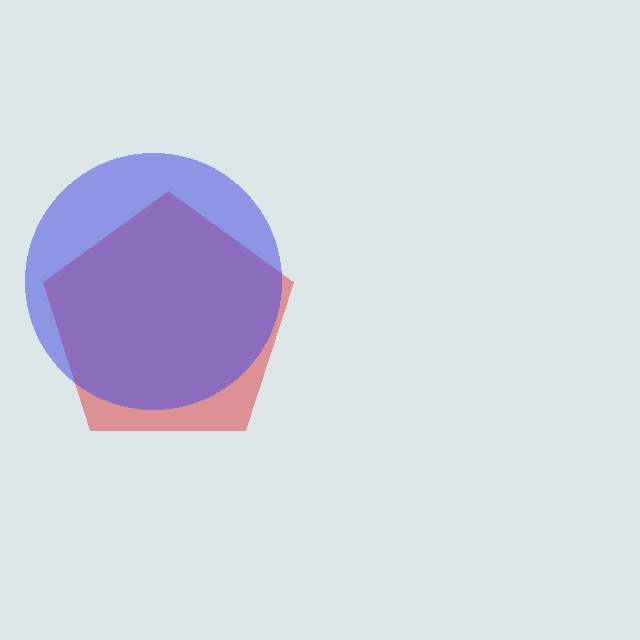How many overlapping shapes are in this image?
There are 2 overlapping shapes in the image.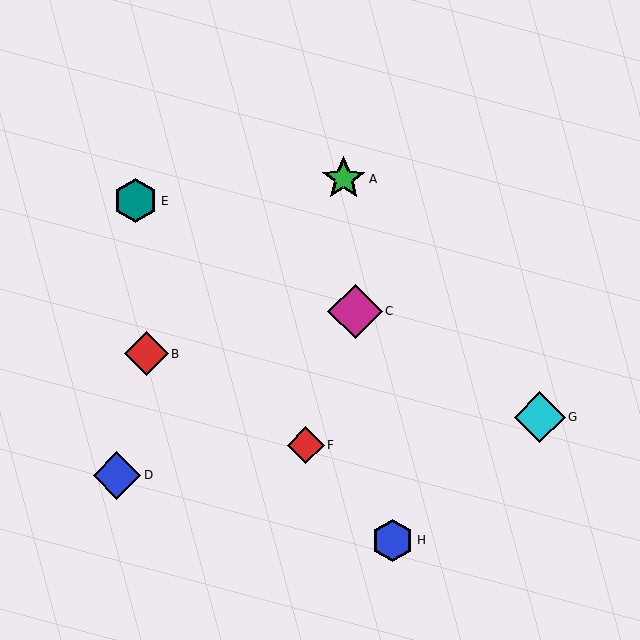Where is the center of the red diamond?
The center of the red diamond is at (306, 445).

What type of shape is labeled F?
Shape F is a red diamond.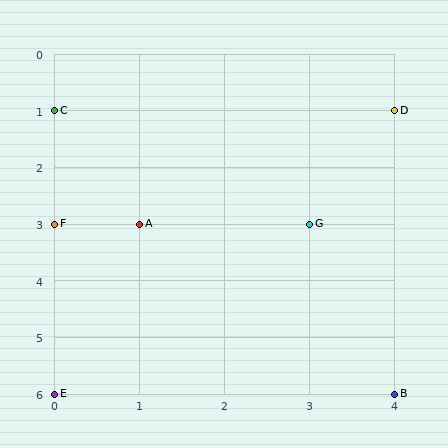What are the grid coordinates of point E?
Point E is at grid coordinates (0, 6).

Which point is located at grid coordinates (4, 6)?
Point B is at (4, 6).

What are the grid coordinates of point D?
Point D is at grid coordinates (4, 1).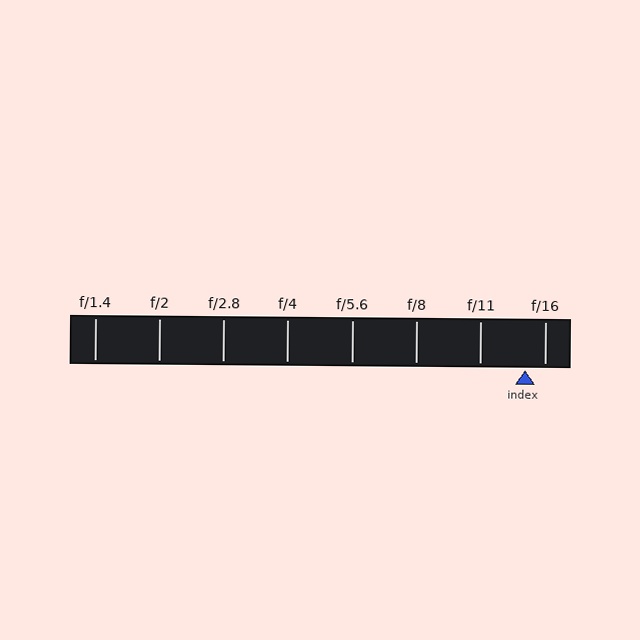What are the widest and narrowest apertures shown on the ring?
The widest aperture shown is f/1.4 and the narrowest is f/16.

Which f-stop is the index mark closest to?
The index mark is closest to f/16.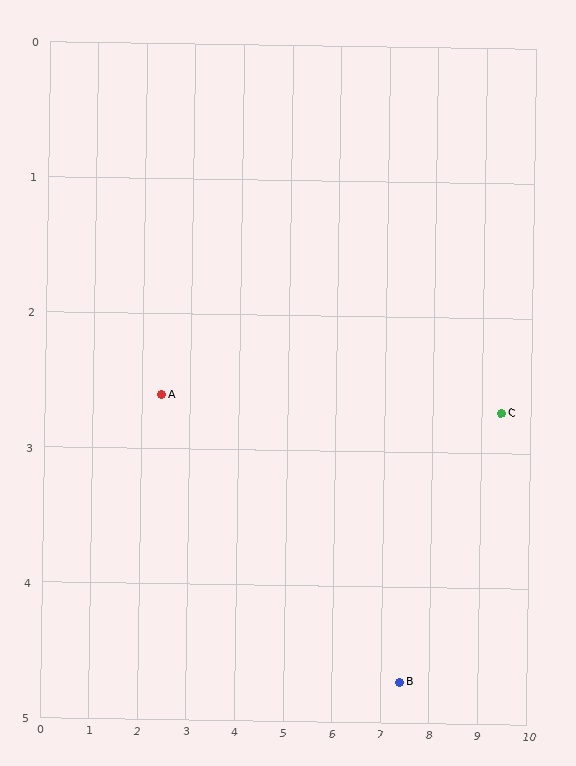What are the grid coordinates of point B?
Point B is at approximately (7.4, 4.7).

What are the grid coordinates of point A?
Point A is at approximately (2.4, 2.6).